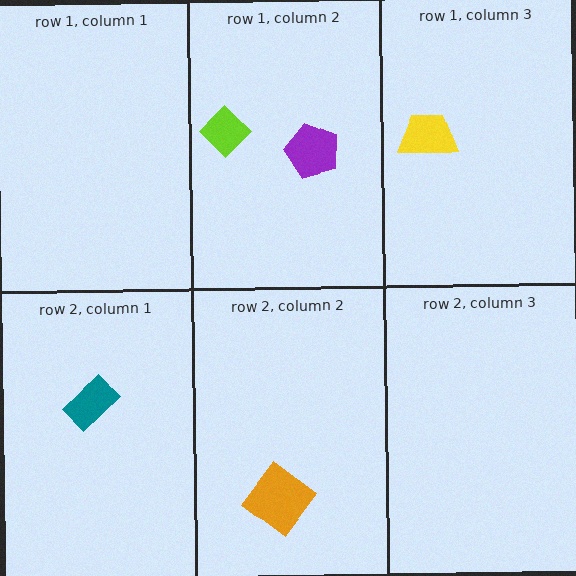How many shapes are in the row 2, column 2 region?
1.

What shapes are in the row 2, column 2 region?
The orange diamond.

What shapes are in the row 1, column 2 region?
The purple pentagon, the lime diamond.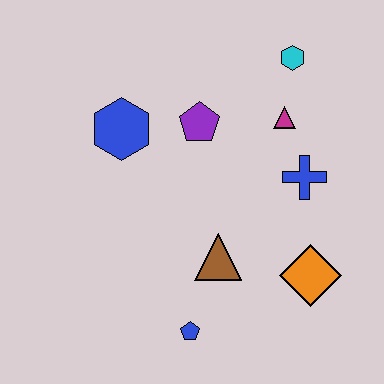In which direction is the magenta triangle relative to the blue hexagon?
The magenta triangle is to the right of the blue hexagon.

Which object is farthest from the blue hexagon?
The orange diamond is farthest from the blue hexagon.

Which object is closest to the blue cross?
The magenta triangle is closest to the blue cross.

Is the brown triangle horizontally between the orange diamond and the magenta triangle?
No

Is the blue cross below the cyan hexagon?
Yes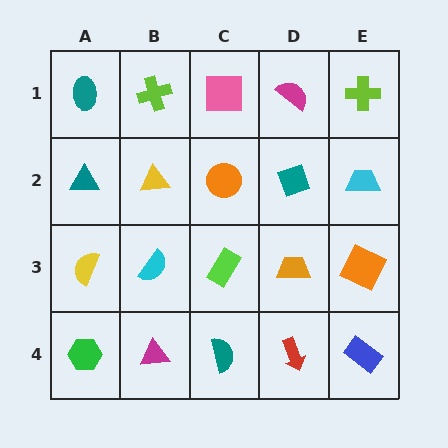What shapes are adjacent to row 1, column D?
A teal diamond (row 2, column D), a pink square (row 1, column C), a lime cross (row 1, column E).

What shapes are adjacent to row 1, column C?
An orange circle (row 2, column C), a lime cross (row 1, column B), a magenta semicircle (row 1, column D).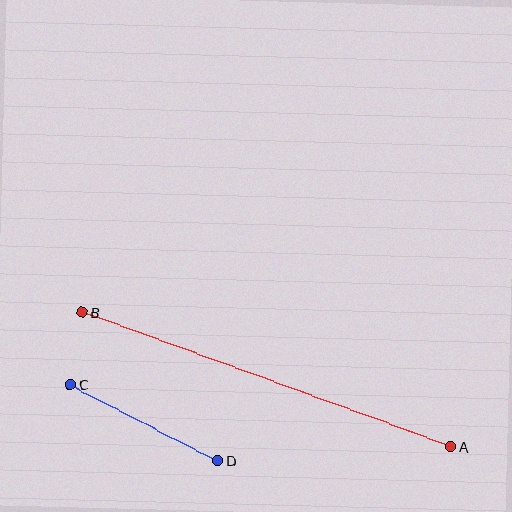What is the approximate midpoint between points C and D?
The midpoint is at approximately (144, 423) pixels.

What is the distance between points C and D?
The distance is approximately 166 pixels.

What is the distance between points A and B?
The distance is approximately 392 pixels.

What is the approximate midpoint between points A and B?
The midpoint is at approximately (266, 380) pixels.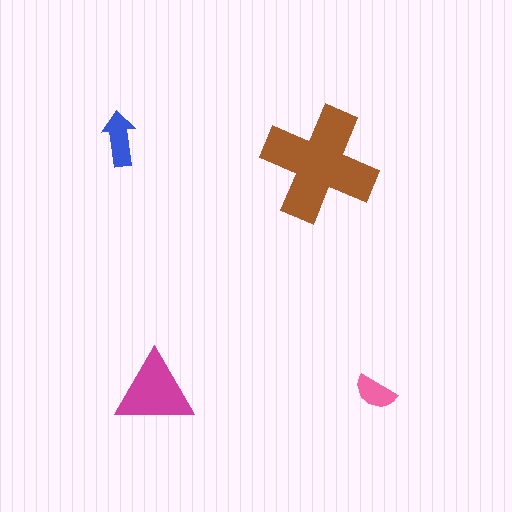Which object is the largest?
The brown cross.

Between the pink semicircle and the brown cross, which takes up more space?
The brown cross.